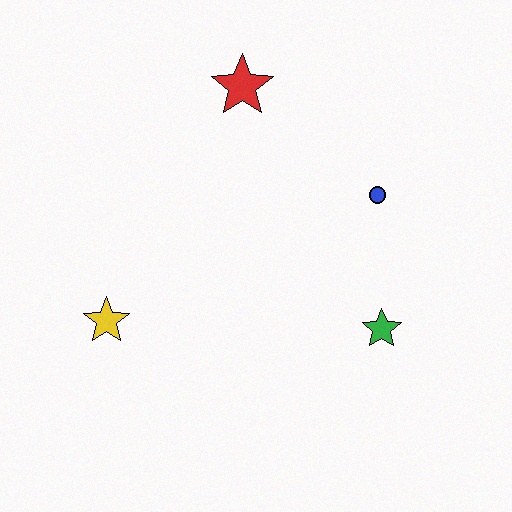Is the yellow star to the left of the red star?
Yes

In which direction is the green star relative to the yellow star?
The green star is to the right of the yellow star.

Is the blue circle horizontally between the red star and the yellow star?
No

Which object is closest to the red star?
The blue circle is closest to the red star.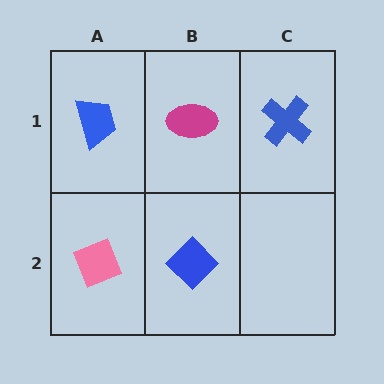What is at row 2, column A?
A pink diamond.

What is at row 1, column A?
A blue trapezoid.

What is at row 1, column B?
A magenta ellipse.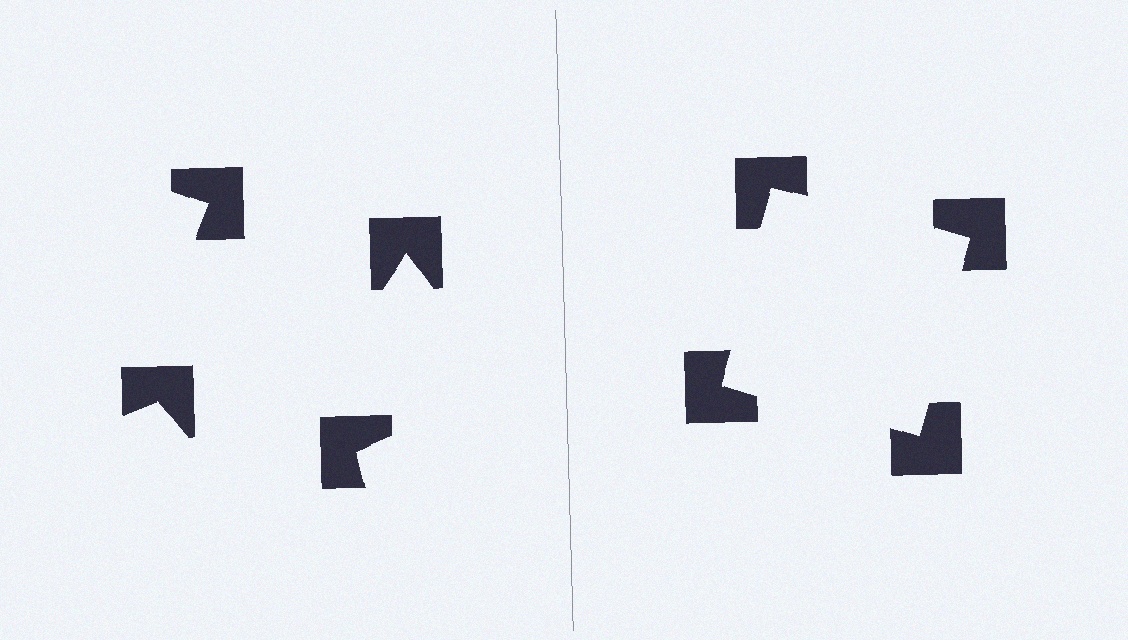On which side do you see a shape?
An illusory square appears on the right side. On the left side the wedge cuts are rotated, so no coherent shape forms.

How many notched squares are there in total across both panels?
8 — 4 on each side.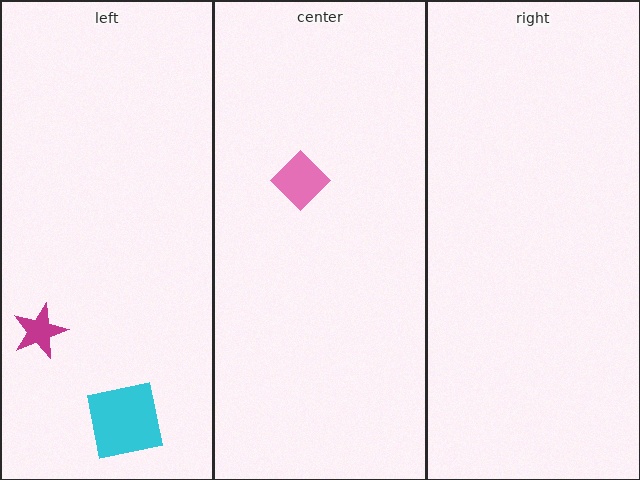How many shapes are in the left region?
2.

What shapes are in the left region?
The magenta star, the cyan square.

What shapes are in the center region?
The pink diamond.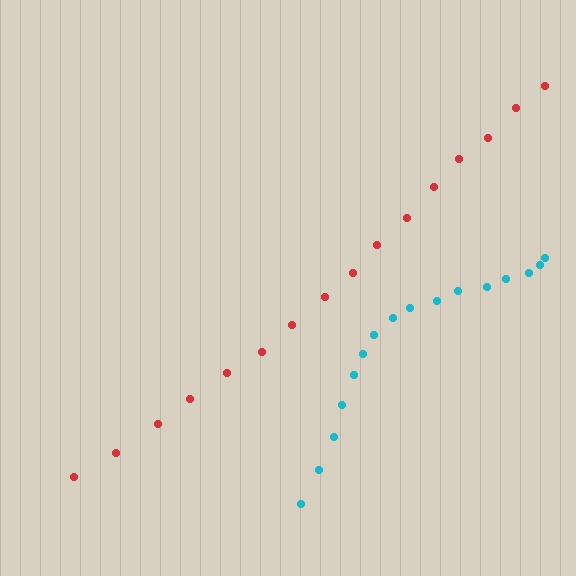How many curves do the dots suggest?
There are 2 distinct paths.